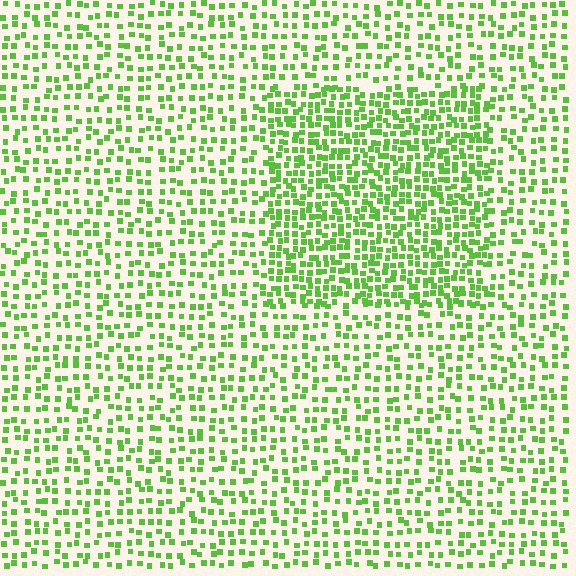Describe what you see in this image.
The image contains small lime elements arranged at two different densities. A rectangle-shaped region is visible where the elements are more densely packed than the surrounding area.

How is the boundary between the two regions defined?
The boundary is defined by a change in element density (approximately 1.8x ratio). All elements are the same color, size, and shape.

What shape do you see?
I see a rectangle.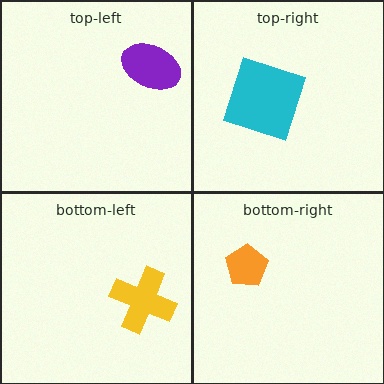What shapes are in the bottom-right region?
The orange pentagon.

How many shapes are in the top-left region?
1.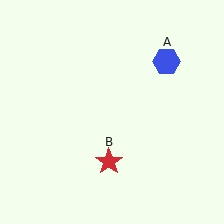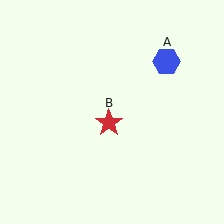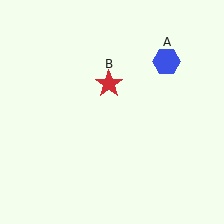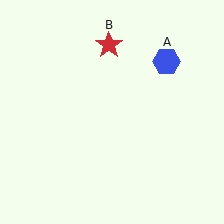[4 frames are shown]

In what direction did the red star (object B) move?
The red star (object B) moved up.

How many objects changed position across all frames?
1 object changed position: red star (object B).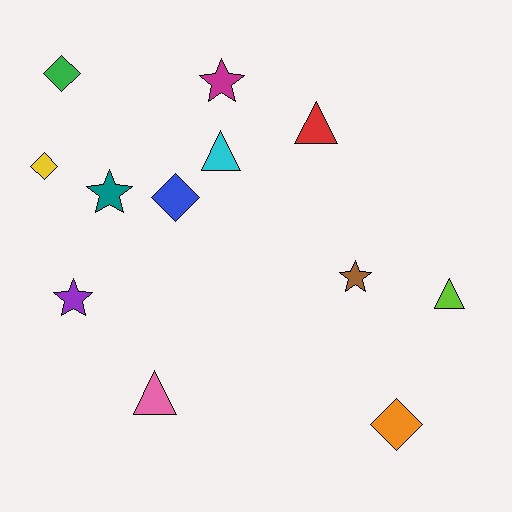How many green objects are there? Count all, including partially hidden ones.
There is 1 green object.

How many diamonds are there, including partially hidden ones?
There are 4 diamonds.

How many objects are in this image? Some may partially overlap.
There are 12 objects.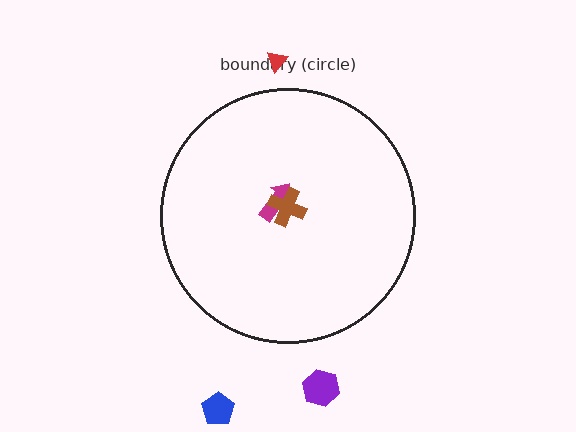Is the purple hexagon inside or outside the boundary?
Outside.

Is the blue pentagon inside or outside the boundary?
Outside.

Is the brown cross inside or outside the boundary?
Inside.